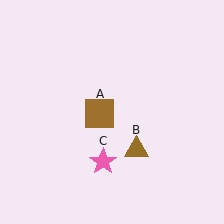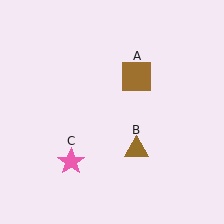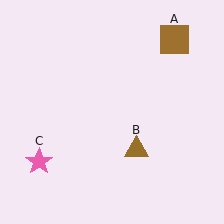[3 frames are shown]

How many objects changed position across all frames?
2 objects changed position: brown square (object A), pink star (object C).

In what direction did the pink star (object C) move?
The pink star (object C) moved left.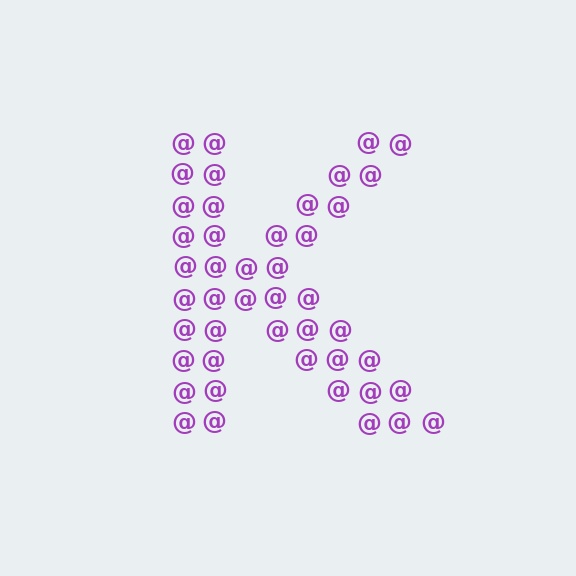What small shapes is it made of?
It is made of small at signs.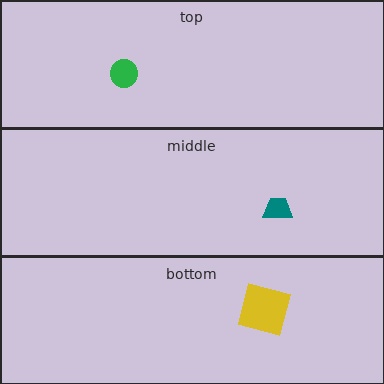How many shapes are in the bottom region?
1.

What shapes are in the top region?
The green circle.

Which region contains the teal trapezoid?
The middle region.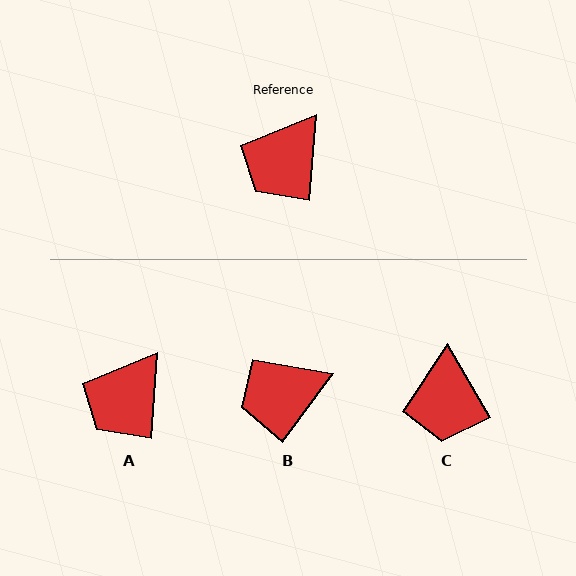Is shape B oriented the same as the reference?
No, it is off by about 31 degrees.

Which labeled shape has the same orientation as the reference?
A.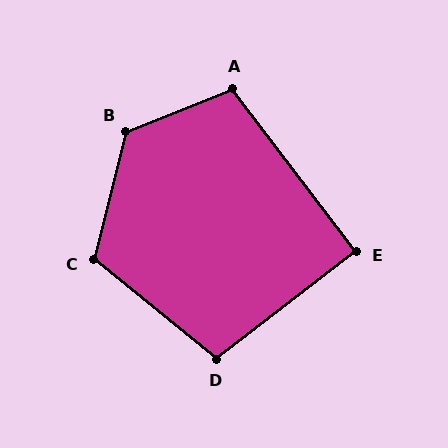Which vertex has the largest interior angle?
B, at approximately 126 degrees.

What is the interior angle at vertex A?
Approximately 106 degrees (obtuse).